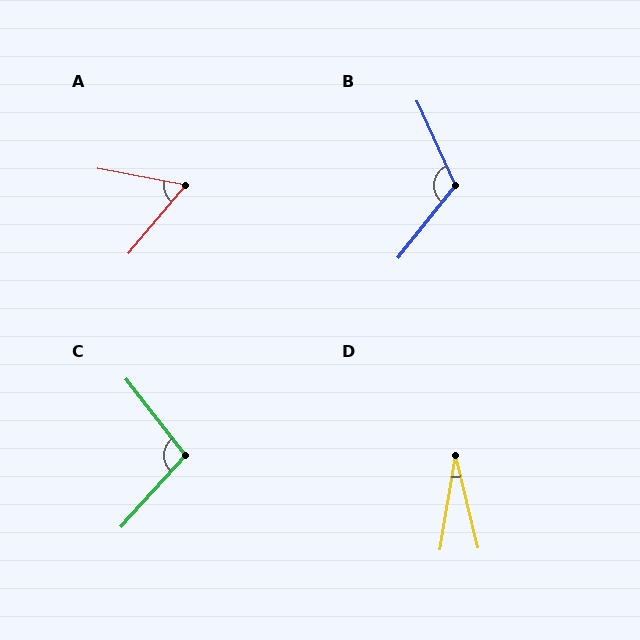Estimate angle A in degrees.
Approximately 61 degrees.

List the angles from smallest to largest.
D (23°), A (61°), C (100°), B (117°).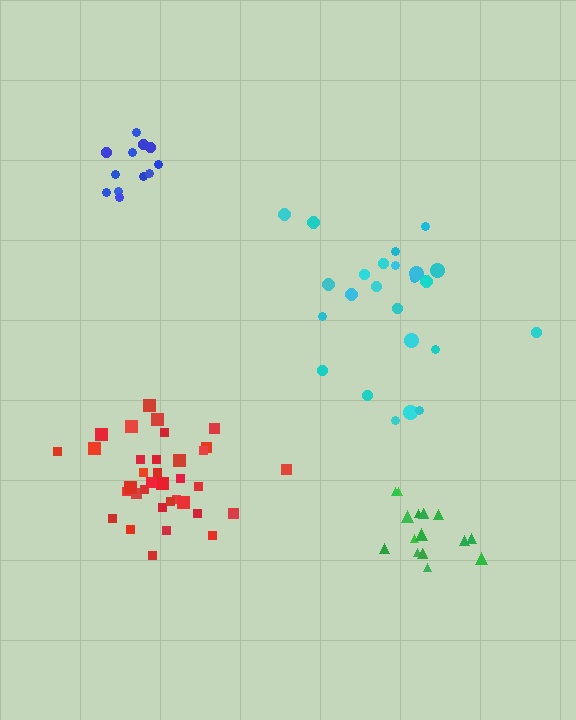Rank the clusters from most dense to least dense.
green, red, blue, cyan.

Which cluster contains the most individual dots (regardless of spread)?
Red (35).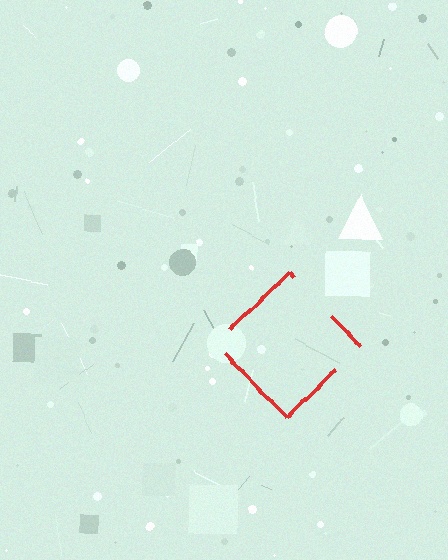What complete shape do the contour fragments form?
The contour fragments form a diamond.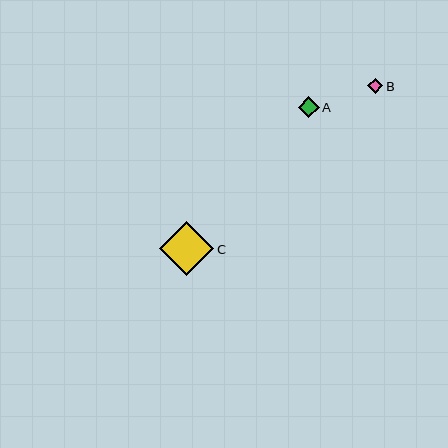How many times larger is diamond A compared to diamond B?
Diamond A is approximately 1.4 times the size of diamond B.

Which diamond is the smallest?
Diamond B is the smallest with a size of approximately 15 pixels.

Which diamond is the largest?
Diamond C is the largest with a size of approximately 54 pixels.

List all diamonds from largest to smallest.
From largest to smallest: C, A, B.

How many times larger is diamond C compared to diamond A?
Diamond C is approximately 2.6 times the size of diamond A.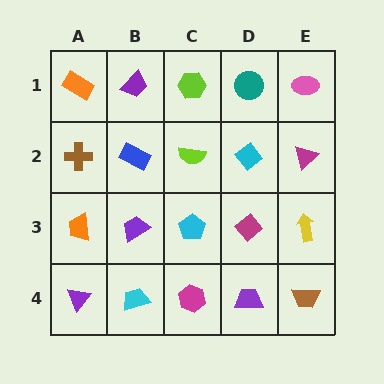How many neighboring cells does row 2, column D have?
4.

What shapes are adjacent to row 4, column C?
A cyan pentagon (row 3, column C), a cyan trapezoid (row 4, column B), a purple trapezoid (row 4, column D).